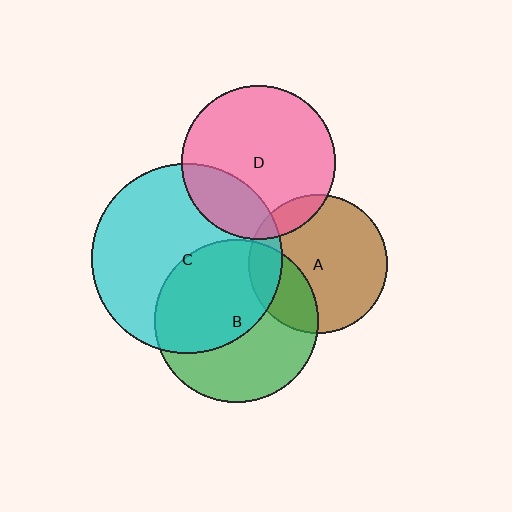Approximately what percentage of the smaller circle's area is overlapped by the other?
Approximately 25%.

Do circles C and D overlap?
Yes.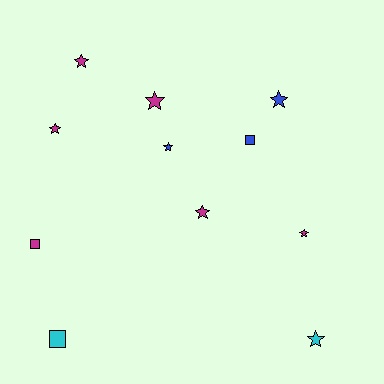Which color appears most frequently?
Magenta, with 6 objects.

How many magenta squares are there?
There is 1 magenta square.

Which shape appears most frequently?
Star, with 8 objects.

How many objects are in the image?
There are 11 objects.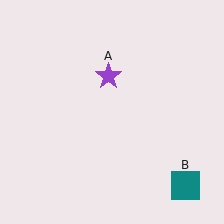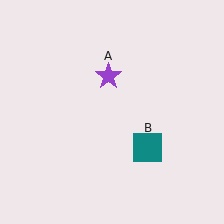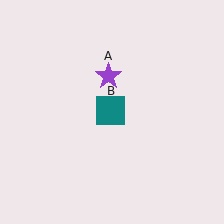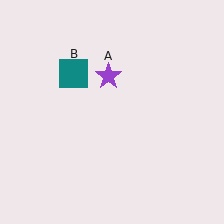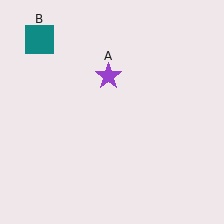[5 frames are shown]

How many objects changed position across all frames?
1 object changed position: teal square (object B).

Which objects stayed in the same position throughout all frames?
Purple star (object A) remained stationary.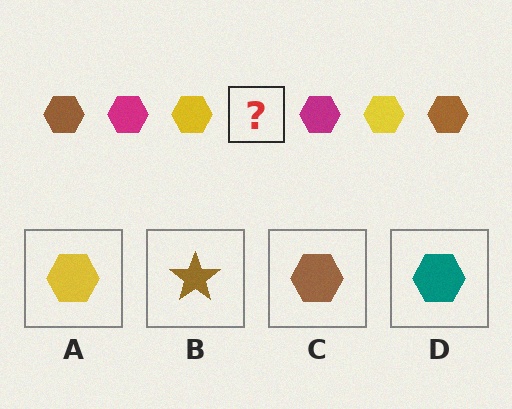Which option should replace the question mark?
Option C.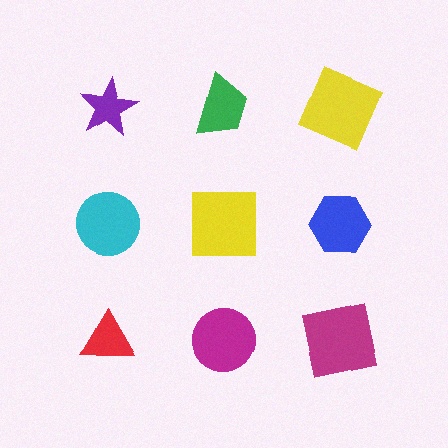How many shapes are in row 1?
3 shapes.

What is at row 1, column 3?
A yellow square.